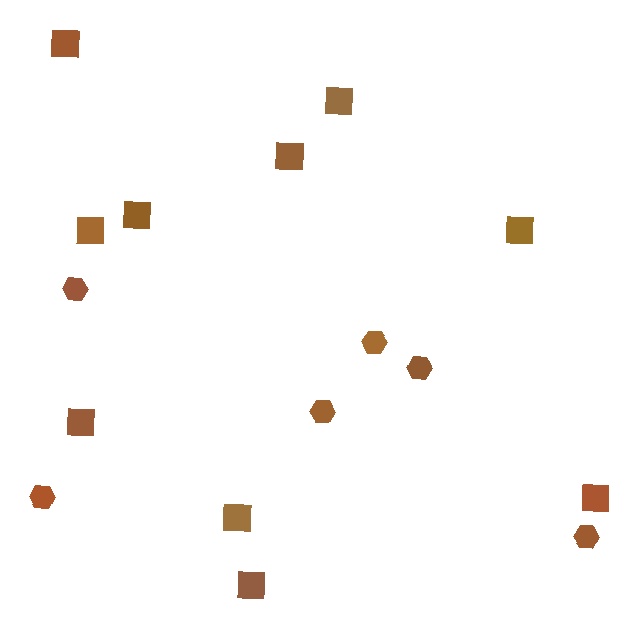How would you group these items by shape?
There are 2 groups: one group of squares (10) and one group of hexagons (6).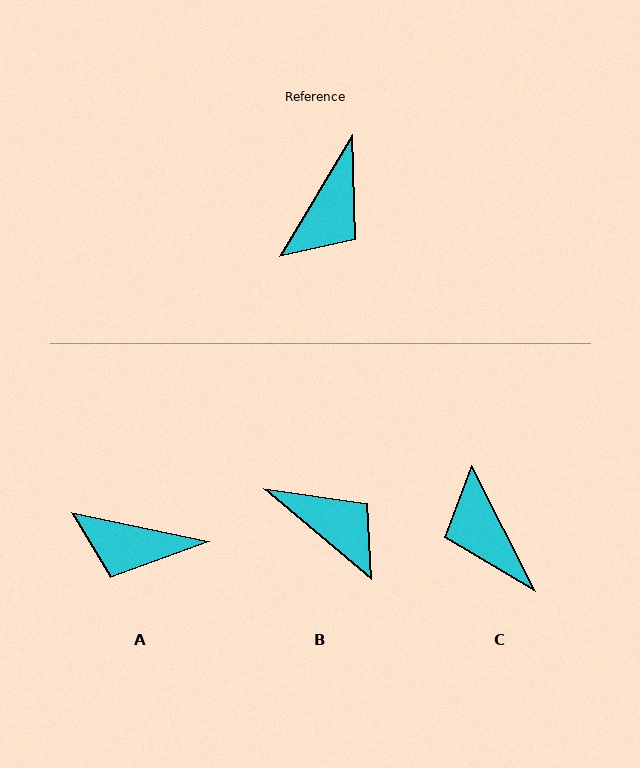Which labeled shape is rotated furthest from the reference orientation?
C, about 122 degrees away.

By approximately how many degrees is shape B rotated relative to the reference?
Approximately 81 degrees counter-clockwise.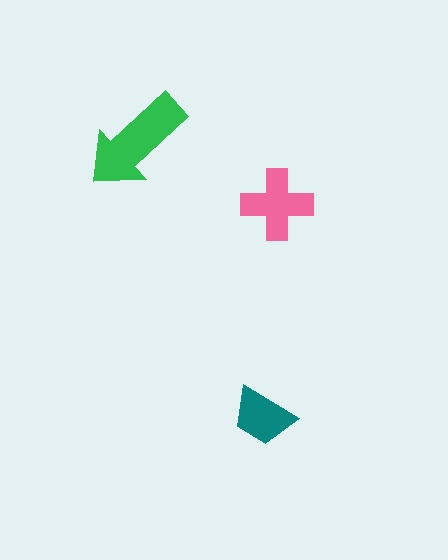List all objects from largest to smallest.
The green arrow, the pink cross, the teal trapezoid.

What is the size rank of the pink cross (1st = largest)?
2nd.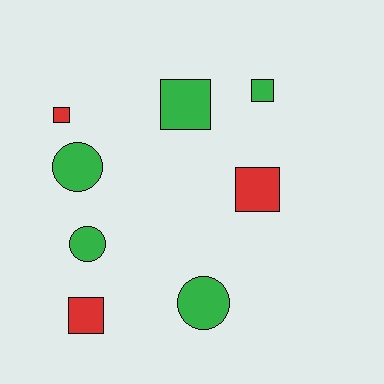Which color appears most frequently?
Green, with 5 objects.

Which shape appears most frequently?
Square, with 5 objects.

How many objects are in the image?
There are 8 objects.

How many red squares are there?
There are 3 red squares.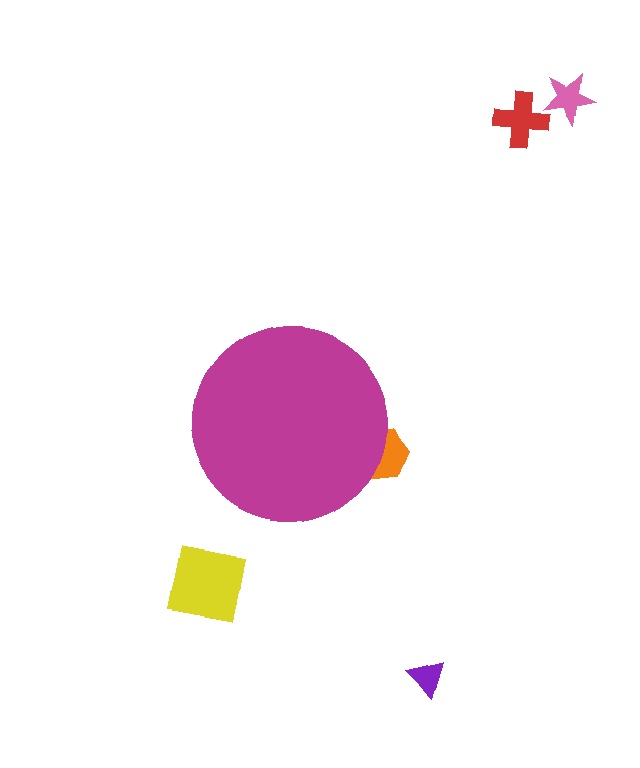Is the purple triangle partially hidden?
No, the purple triangle is fully visible.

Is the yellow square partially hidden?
No, the yellow square is fully visible.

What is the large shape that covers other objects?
A magenta circle.